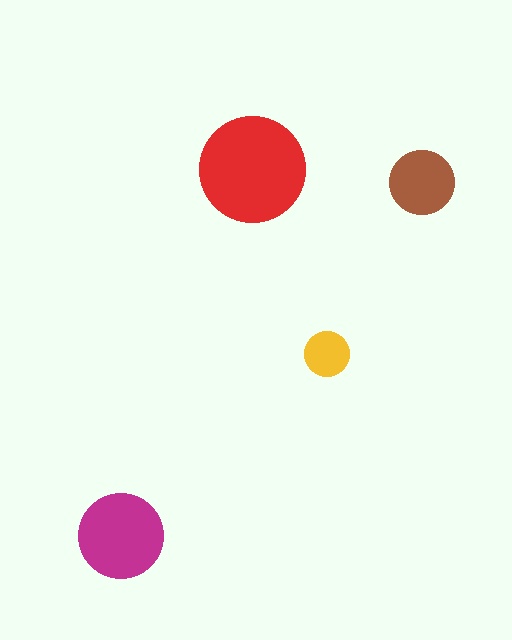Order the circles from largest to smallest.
the red one, the magenta one, the brown one, the yellow one.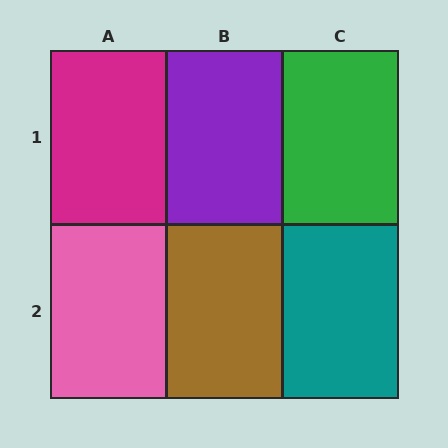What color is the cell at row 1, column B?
Purple.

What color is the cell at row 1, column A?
Magenta.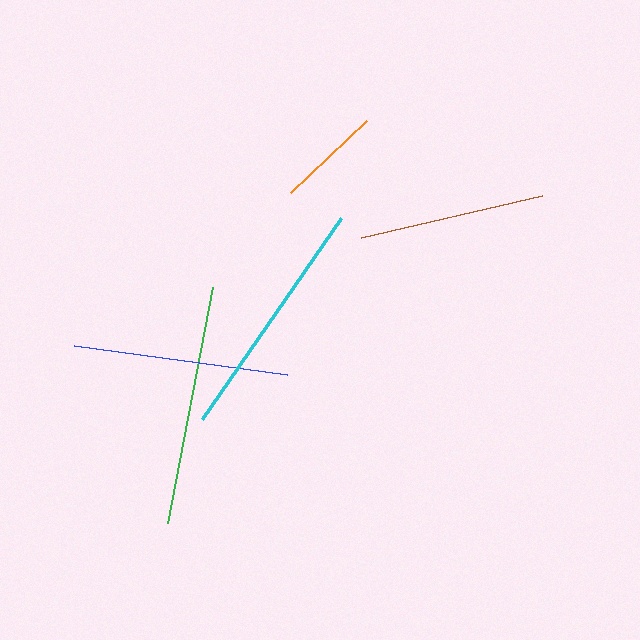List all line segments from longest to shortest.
From longest to shortest: cyan, green, blue, brown, orange.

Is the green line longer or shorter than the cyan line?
The cyan line is longer than the green line.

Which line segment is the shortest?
The orange line is the shortest at approximately 104 pixels.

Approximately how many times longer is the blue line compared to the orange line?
The blue line is approximately 2.1 times the length of the orange line.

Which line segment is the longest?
The cyan line is the longest at approximately 244 pixels.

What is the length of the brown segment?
The brown segment is approximately 186 pixels long.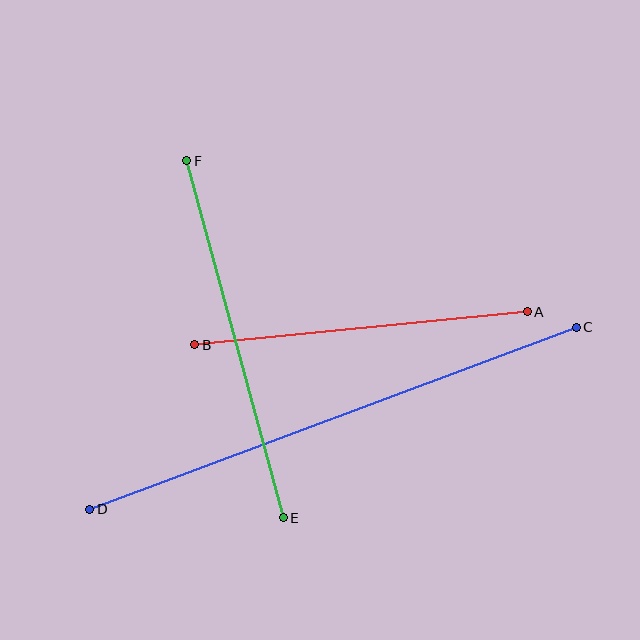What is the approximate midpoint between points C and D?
The midpoint is at approximately (333, 418) pixels.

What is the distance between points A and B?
The distance is approximately 334 pixels.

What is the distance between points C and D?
The distance is approximately 519 pixels.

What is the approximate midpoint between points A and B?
The midpoint is at approximately (361, 328) pixels.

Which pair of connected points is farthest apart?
Points C and D are farthest apart.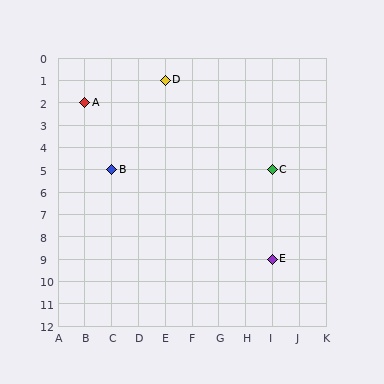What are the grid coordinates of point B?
Point B is at grid coordinates (C, 5).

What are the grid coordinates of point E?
Point E is at grid coordinates (I, 9).